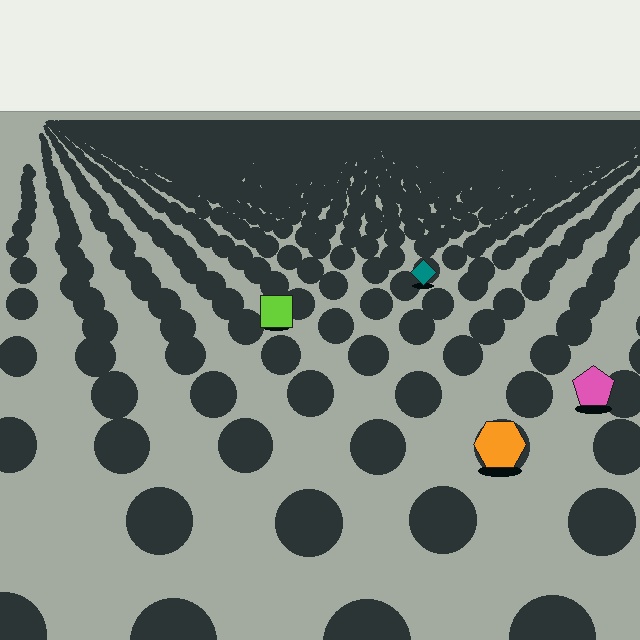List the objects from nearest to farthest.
From nearest to farthest: the orange hexagon, the pink pentagon, the lime square, the teal diamond.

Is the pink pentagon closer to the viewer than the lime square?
Yes. The pink pentagon is closer — you can tell from the texture gradient: the ground texture is coarser near it.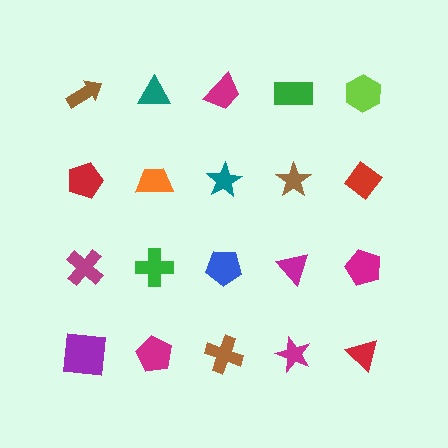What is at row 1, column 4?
A green rectangle.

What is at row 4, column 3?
A brown cross.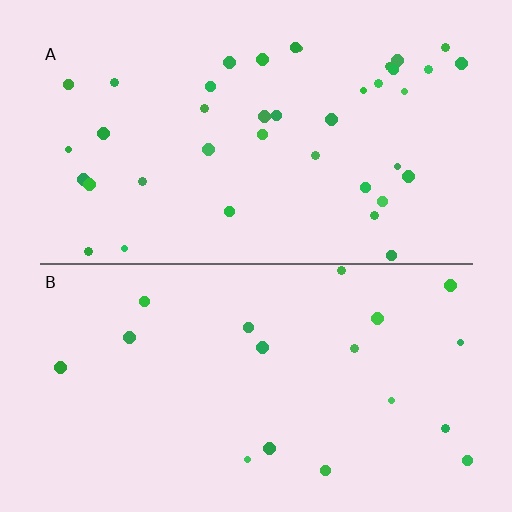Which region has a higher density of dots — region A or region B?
A (the top).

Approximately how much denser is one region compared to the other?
Approximately 2.2× — region A over region B.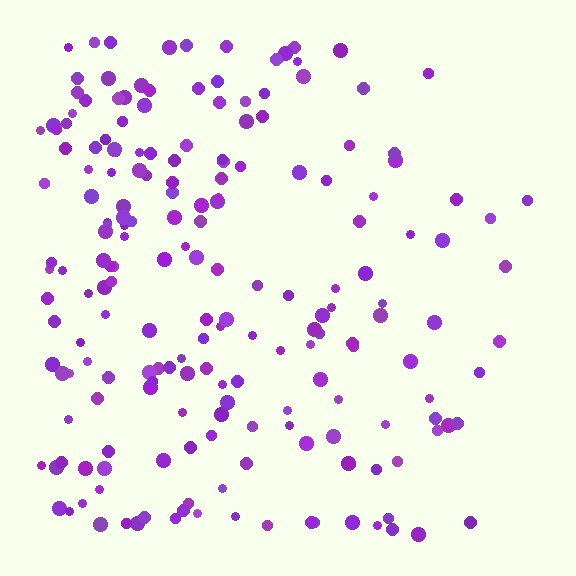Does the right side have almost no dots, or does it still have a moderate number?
Still a moderate number, just noticeably fewer than the left.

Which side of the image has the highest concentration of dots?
The left.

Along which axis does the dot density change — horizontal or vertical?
Horizontal.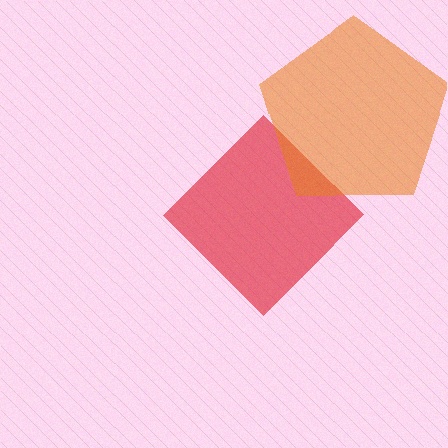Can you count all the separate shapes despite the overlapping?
Yes, there are 2 separate shapes.